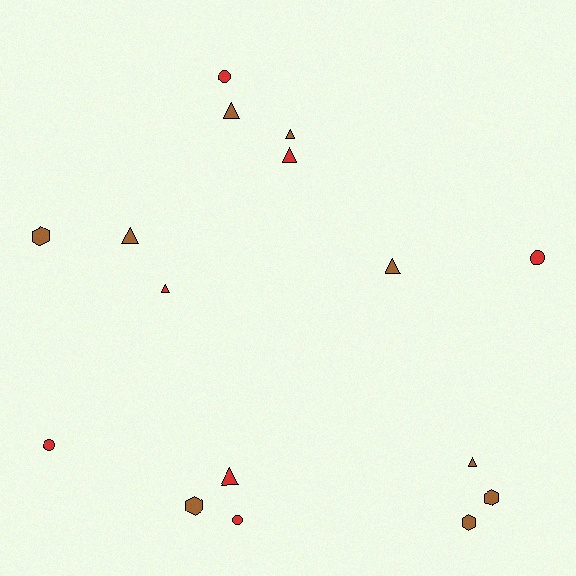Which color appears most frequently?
Brown, with 9 objects.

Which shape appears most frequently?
Triangle, with 8 objects.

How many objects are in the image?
There are 16 objects.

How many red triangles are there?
There are 3 red triangles.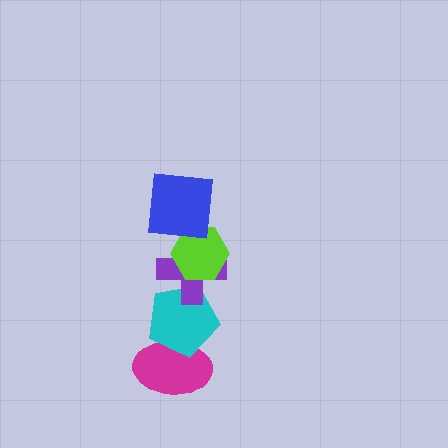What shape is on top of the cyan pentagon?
The purple cross is on top of the cyan pentagon.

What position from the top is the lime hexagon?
The lime hexagon is 2nd from the top.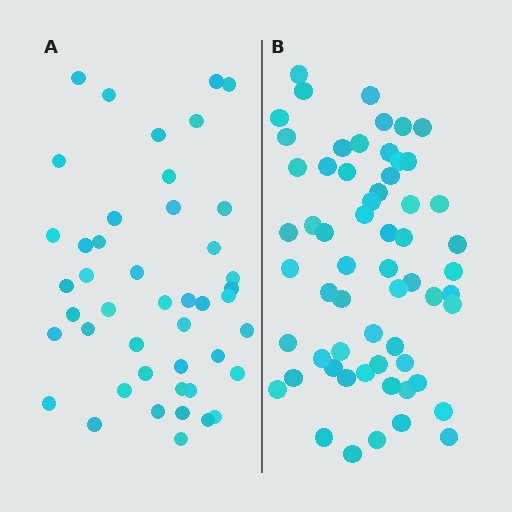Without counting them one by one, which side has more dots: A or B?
Region B (the right region) has more dots.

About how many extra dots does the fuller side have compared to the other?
Region B has approximately 15 more dots than region A.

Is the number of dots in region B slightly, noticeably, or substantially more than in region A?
Region B has noticeably more, but not dramatically so. The ratio is roughly 1.3 to 1.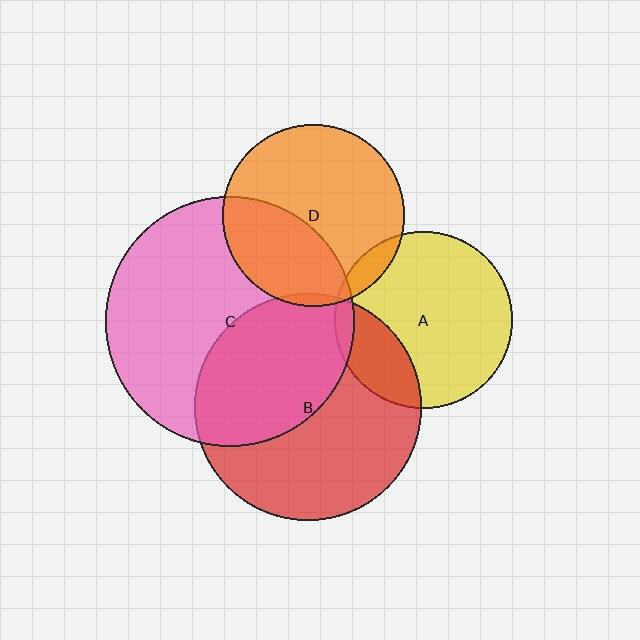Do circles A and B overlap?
Yes.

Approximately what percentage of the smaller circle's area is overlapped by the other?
Approximately 20%.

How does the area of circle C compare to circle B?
Approximately 1.2 times.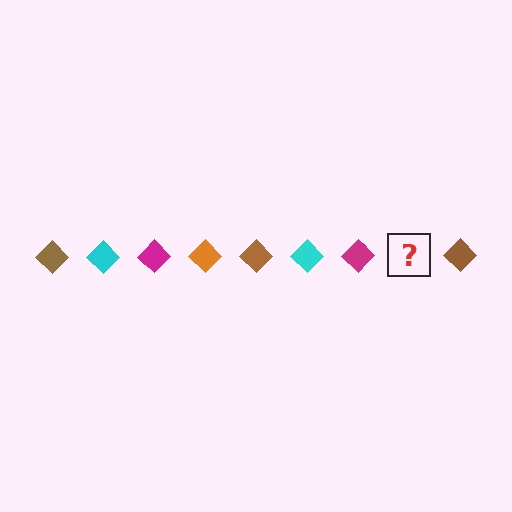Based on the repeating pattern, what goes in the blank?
The blank should be an orange diamond.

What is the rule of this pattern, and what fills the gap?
The rule is that the pattern cycles through brown, cyan, magenta, orange diamonds. The gap should be filled with an orange diamond.